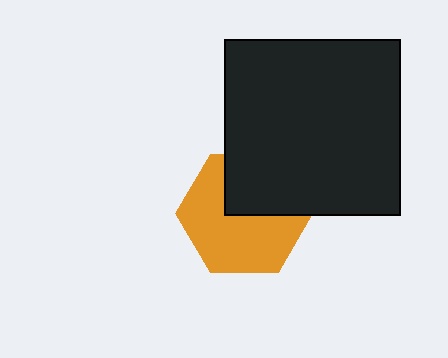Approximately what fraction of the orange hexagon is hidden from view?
Roughly 37% of the orange hexagon is hidden behind the black square.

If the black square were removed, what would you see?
You would see the complete orange hexagon.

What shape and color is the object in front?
The object in front is a black square.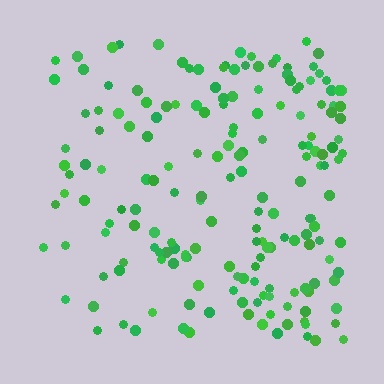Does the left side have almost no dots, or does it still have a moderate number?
Still a moderate number, just noticeably fewer than the right.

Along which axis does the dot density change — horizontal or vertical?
Horizontal.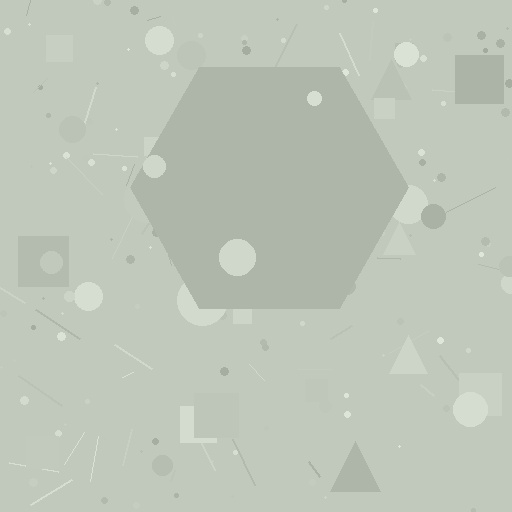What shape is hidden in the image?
A hexagon is hidden in the image.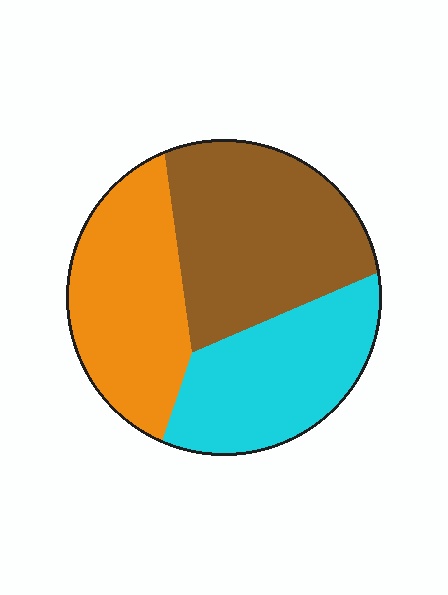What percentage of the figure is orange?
Orange covers 31% of the figure.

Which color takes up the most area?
Brown, at roughly 40%.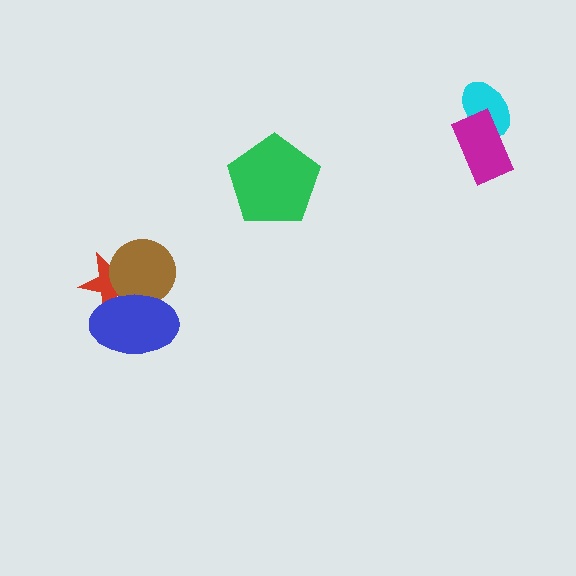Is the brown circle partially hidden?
Yes, it is partially covered by another shape.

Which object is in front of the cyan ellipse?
The magenta rectangle is in front of the cyan ellipse.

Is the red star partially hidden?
Yes, it is partially covered by another shape.